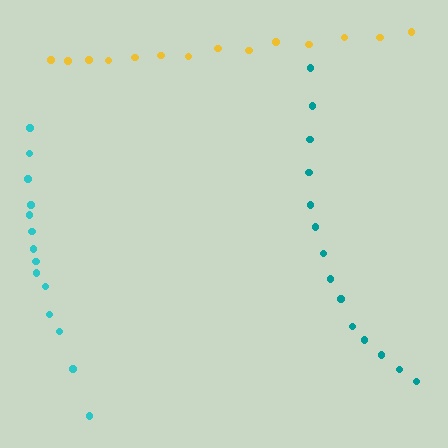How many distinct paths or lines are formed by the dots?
There are 3 distinct paths.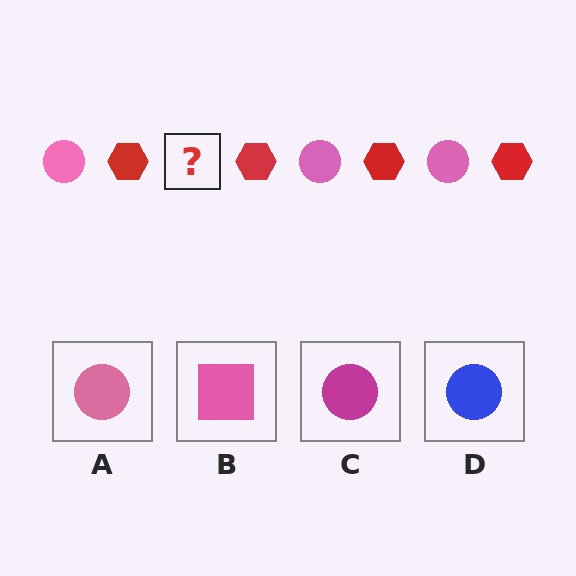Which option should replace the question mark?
Option A.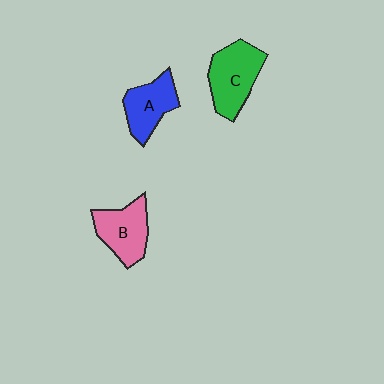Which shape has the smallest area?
Shape A (blue).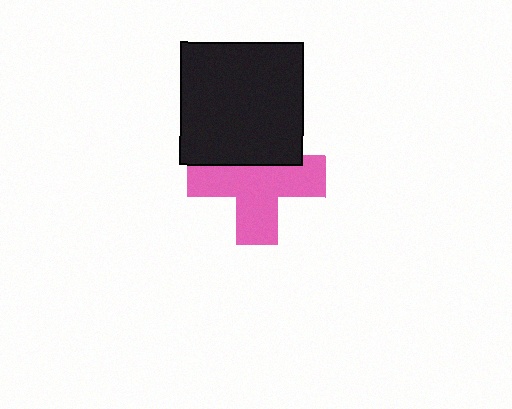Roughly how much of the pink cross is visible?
Most of it is visible (roughly 68%).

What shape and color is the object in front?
The object in front is a black square.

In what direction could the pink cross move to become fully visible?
The pink cross could move down. That would shift it out from behind the black square entirely.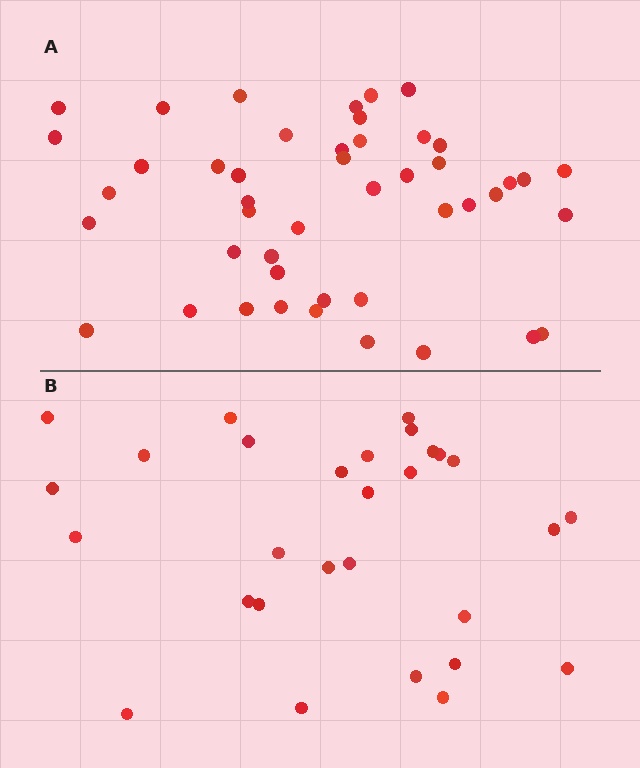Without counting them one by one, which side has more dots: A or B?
Region A (the top region) has more dots.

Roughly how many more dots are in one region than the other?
Region A has approximately 15 more dots than region B.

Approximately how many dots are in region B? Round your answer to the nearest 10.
About 30 dots. (The exact count is 29, which rounds to 30.)